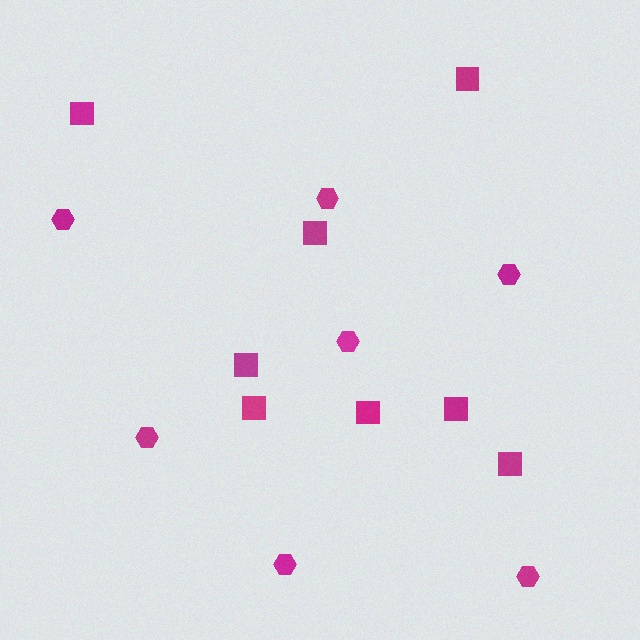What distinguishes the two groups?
There are 2 groups: one group of squares (8) and one group of hexagons (7).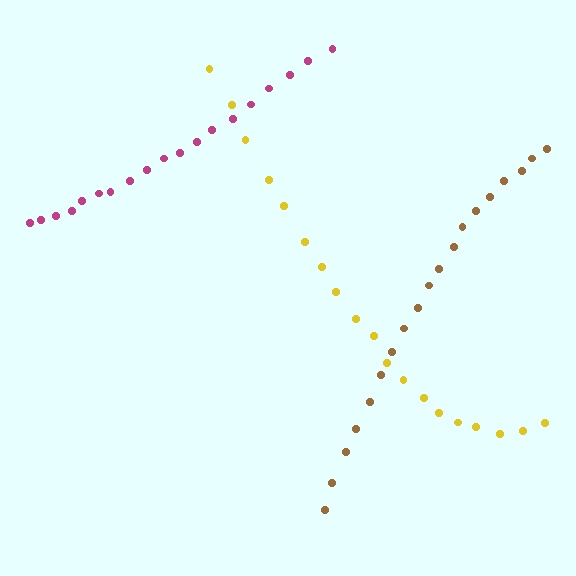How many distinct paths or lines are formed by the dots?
There are 3 distinct paths.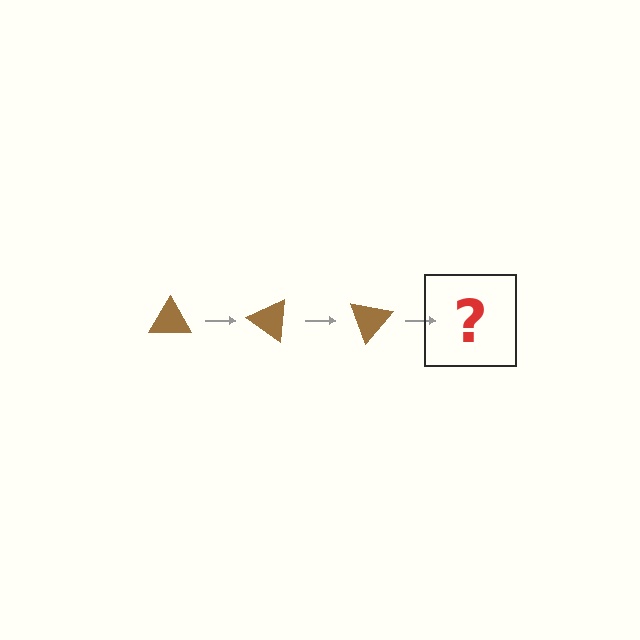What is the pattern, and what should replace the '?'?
The pattern is that the triangle rotates 35 degrees each step. The '?' should be a brown triangle rotated 105 degrees.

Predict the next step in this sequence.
The next step is a brown triangle rotated 105 degrees.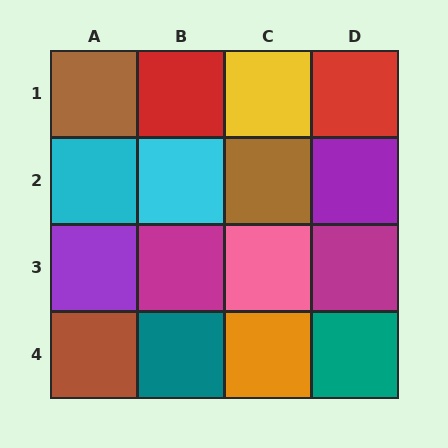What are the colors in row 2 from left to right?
Cyan, cyan, brown, purple.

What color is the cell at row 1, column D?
Red.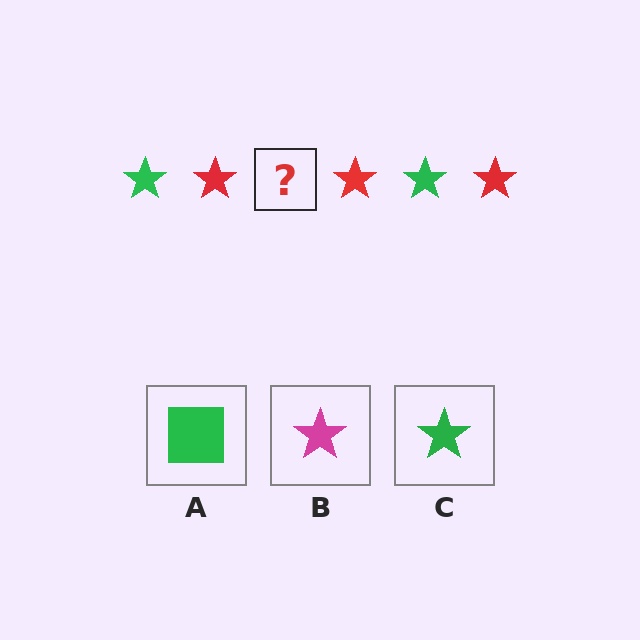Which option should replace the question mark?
Option C.